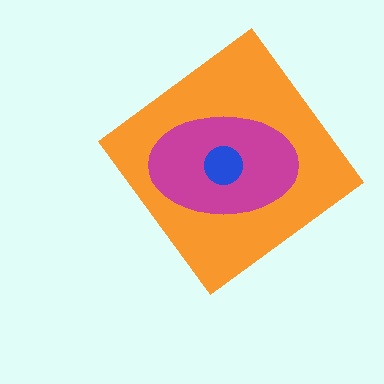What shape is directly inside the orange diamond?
The magenta ellipse.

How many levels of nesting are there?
3.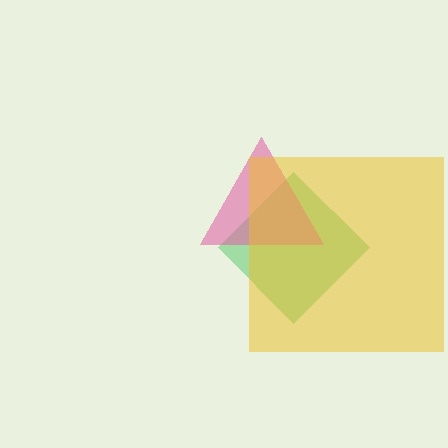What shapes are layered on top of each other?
The layered shapes are: a green diamond, a pink triangle, a yellow square.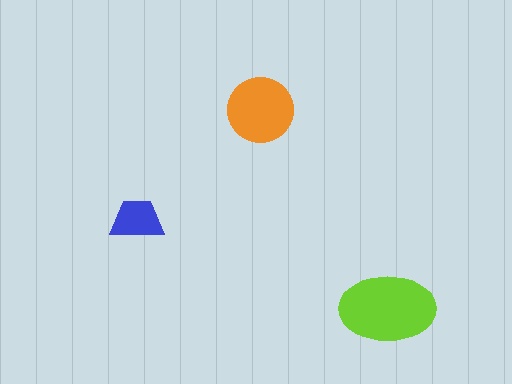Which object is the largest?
The lime ellipse.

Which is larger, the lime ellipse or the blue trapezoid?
The lime ellipse.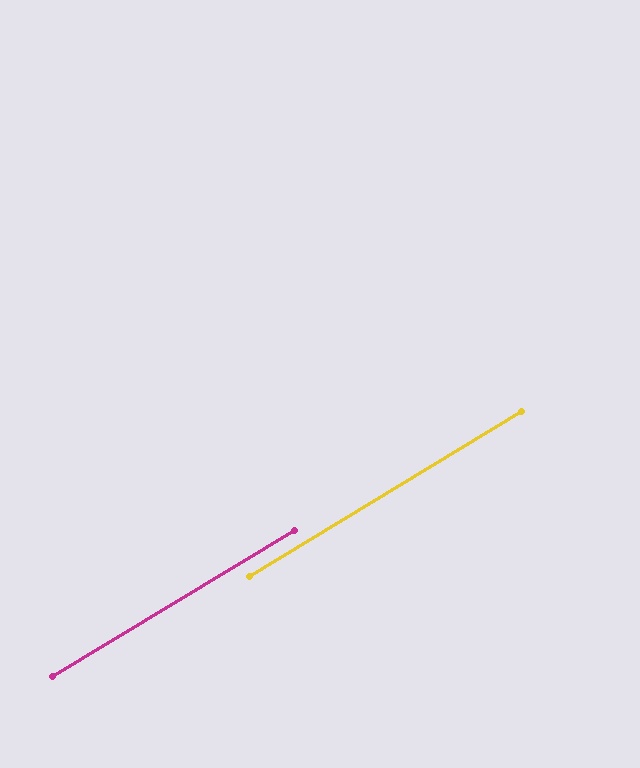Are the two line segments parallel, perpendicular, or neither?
Parallel — their directions differ by only 0.0°.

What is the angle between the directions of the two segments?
Approximately 0 degrees.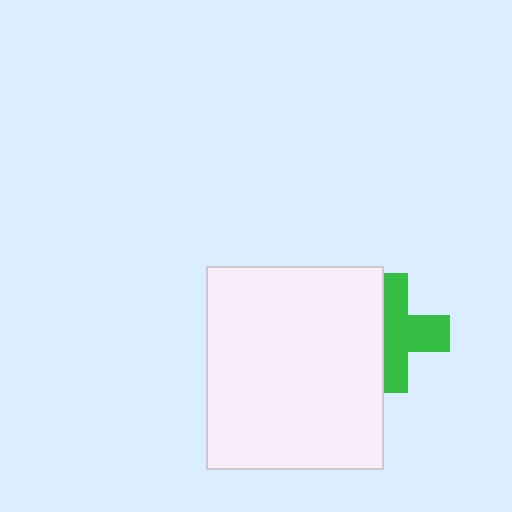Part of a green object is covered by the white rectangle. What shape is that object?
It is a cross.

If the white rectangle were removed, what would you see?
You would see the complete green cross.